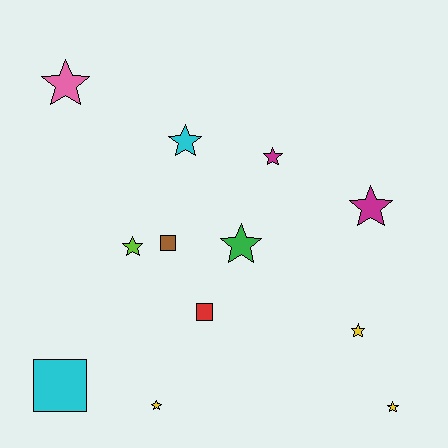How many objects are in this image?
There are 12 objects.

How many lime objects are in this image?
There is 1 lime object.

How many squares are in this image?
There are 3 squares.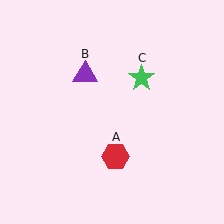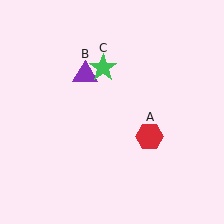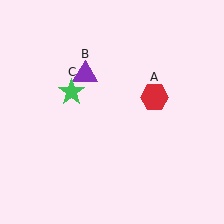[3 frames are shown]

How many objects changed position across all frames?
2 objects changed position: red hexagon (object A), green star (object C).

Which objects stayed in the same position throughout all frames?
Purple triangle (object B) remained stationary.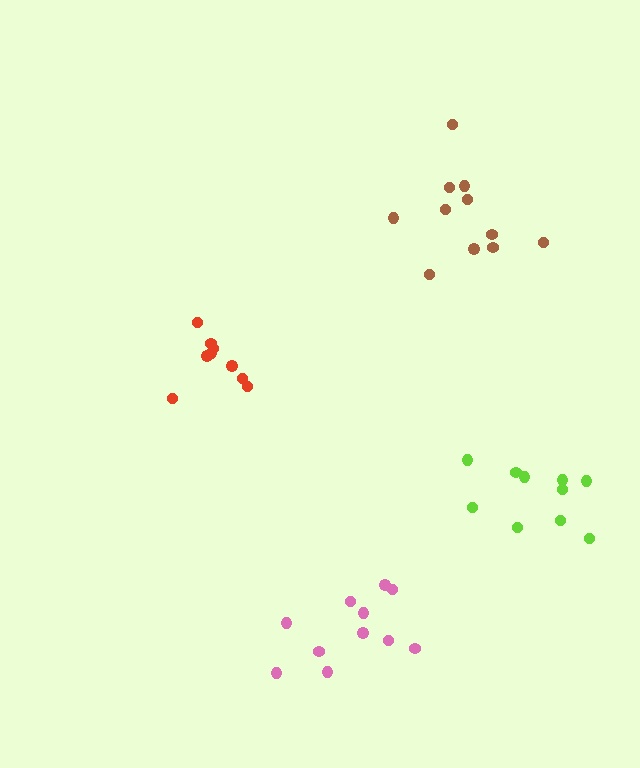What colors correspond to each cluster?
The clusters are colored: pink, brown, red, lime.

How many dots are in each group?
Group 1: 11 dots, Group 2: 11 dots, Group 3: 9 dots, Group 4: 10 dots (41 total).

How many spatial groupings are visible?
There are 4 spatial groupings.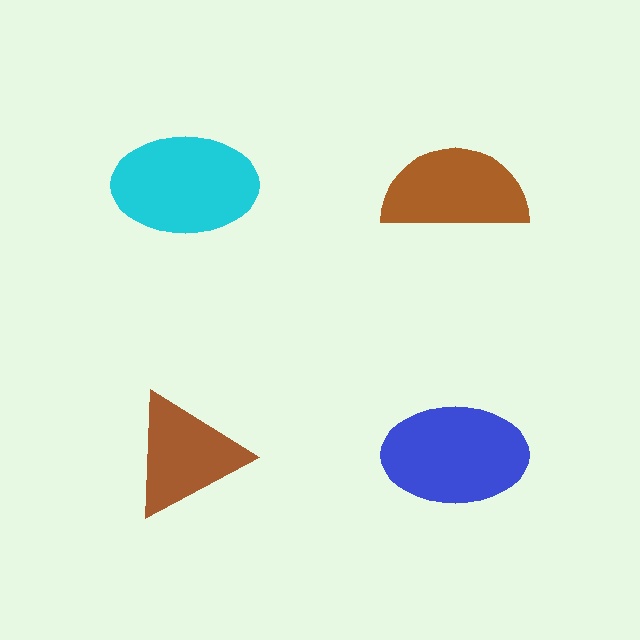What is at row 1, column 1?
A cyan ellipse.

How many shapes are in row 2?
2 shapes.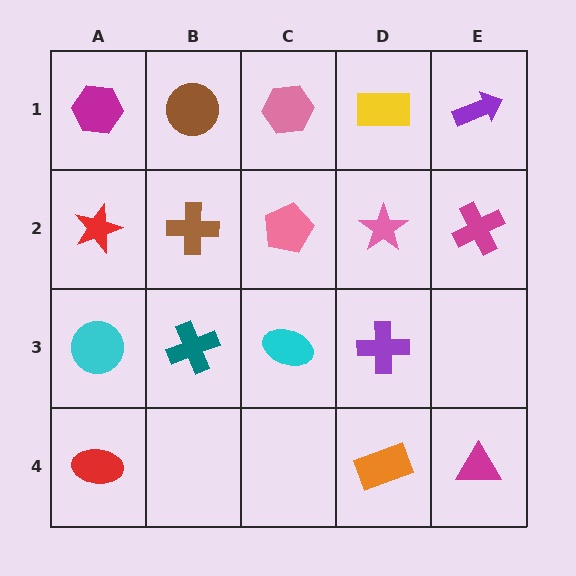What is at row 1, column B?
A brown circle.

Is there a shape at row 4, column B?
No, that cell is empty.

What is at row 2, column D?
A pink star.